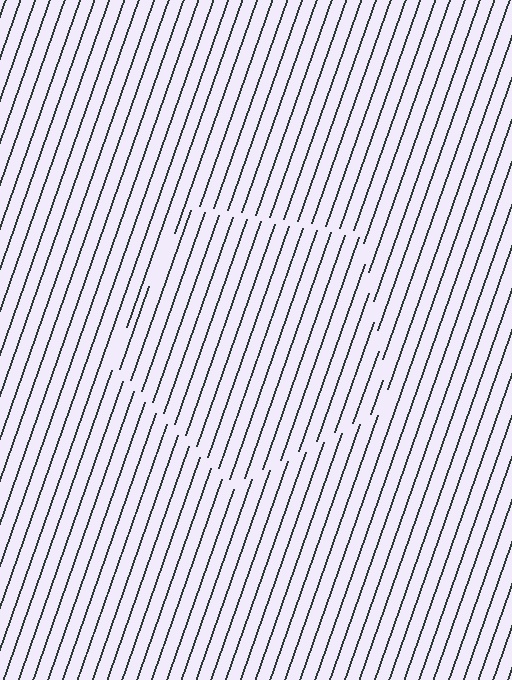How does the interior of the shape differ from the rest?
The interior of the shape contains the same grating, shifted by half a period — the contour is defined by the phase discontinuity where line-ends from the inner and outer gratings abut.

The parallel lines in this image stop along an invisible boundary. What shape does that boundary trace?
An illusory pentagon. The interior of the shape contains the same grating, shifted by half a period — the contour is defined by the phase discontinuity where line-ends from the inner and outer gratings abut.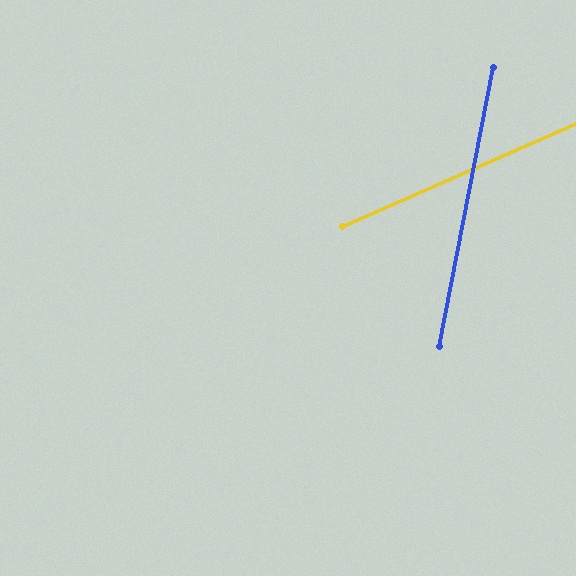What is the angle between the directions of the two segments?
Approximately 55 degrees.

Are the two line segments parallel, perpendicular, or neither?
Neither parallel nor perpendicular — they differ by about 55°.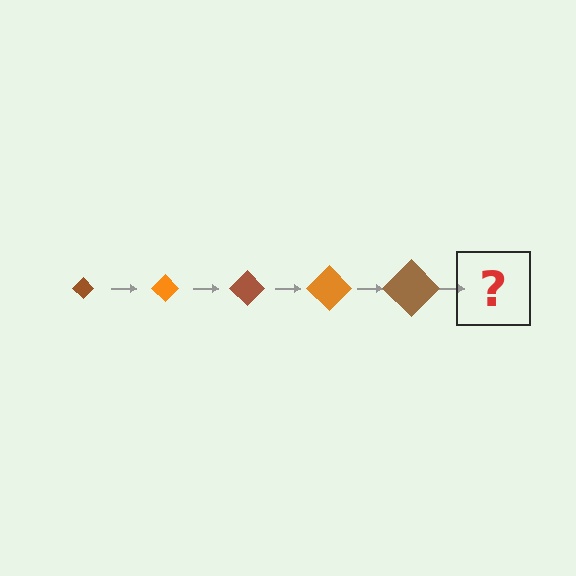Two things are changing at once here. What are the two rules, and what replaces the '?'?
The two rules are that the diamond grows larger each step and the color cycles through brown and orange. The '?' should be an orange diamond, larger than the previous one.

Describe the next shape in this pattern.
It should be an orange diamond, larger than the previous one.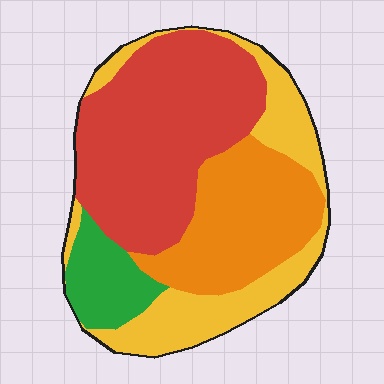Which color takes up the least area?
Green, at roughly 10%.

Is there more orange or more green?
Orange.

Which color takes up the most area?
Red, at roughly 40%.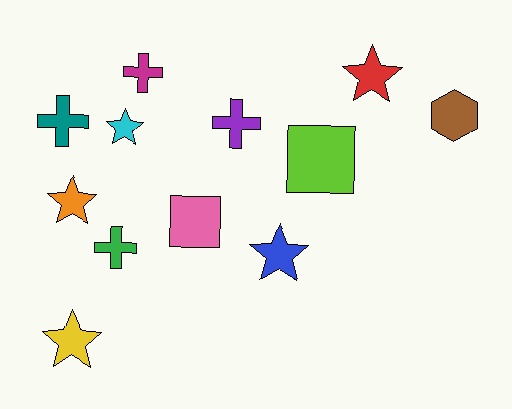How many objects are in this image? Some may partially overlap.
There are 12 objects.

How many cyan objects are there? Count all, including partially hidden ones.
There is 1 cyan object.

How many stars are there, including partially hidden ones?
There are 5 stars.